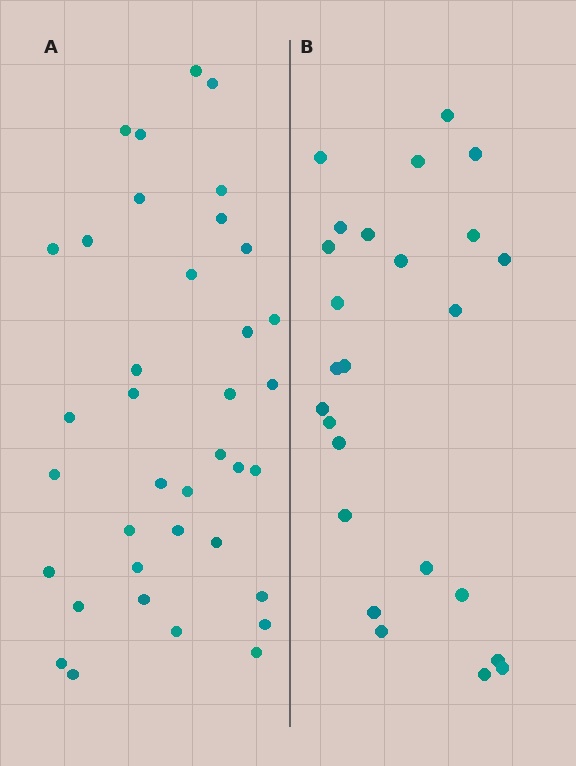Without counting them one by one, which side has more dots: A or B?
Region A (the left region) has more dots.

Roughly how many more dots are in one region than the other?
Region A has roughly 12 or so more dots than region B.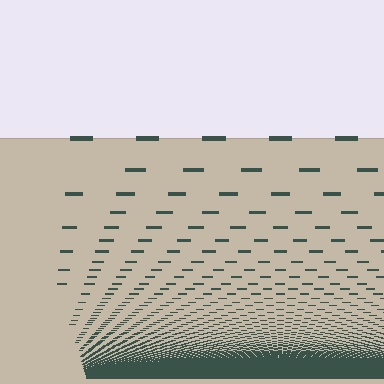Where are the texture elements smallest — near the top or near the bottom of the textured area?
Near the bottom.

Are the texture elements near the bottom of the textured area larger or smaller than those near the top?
Smaller. The gradient is inverted — elements near the bottom are smaller and denser.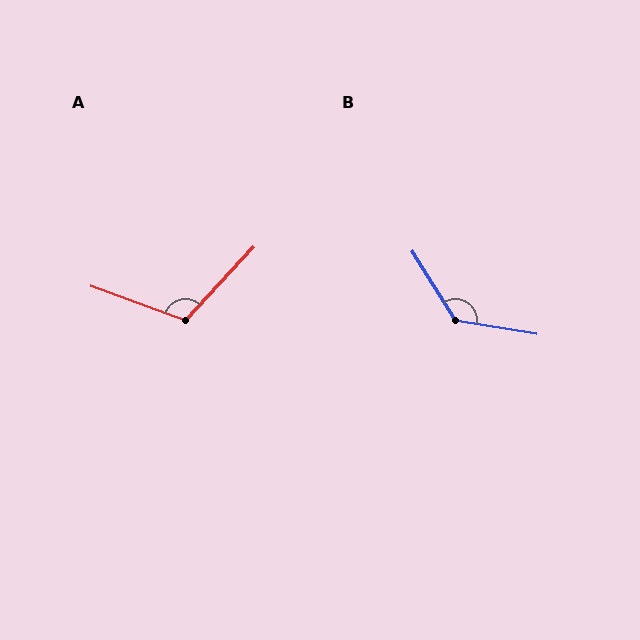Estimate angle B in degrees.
Approximately 131 degrees.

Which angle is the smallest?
A, at approximately 113 degrees.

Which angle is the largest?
B, at approximately 131 degrees.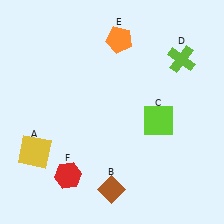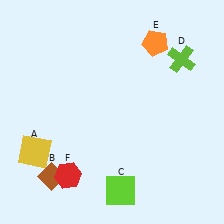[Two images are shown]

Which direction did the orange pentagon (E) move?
The orange pentagon (E) moved right.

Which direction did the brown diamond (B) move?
The brown diamond (B) moved left.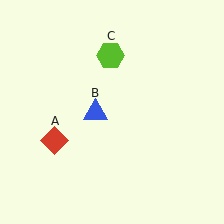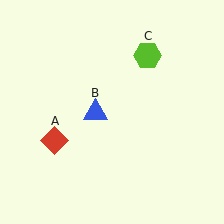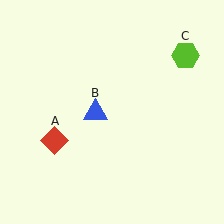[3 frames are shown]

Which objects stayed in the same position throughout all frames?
Red diamond (object A) and blue triangle (object B) remained stationary.